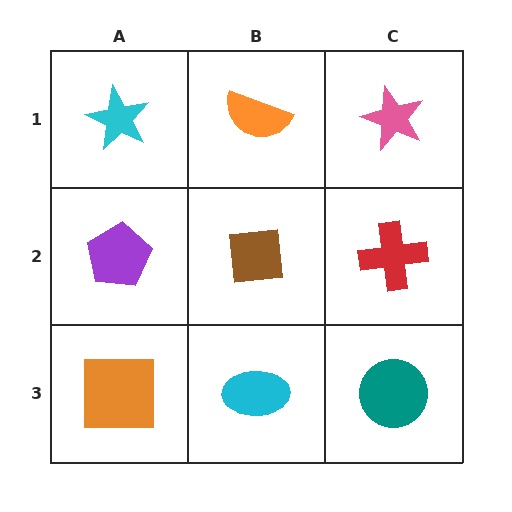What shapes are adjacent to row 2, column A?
A cyan star (row 1, column A), an orange square (row 3, column A), a brown square (row 2, column B).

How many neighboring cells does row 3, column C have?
2.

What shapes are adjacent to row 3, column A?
A purple pentagon (row 2, column A), a cyan ellipse (row 3, column B).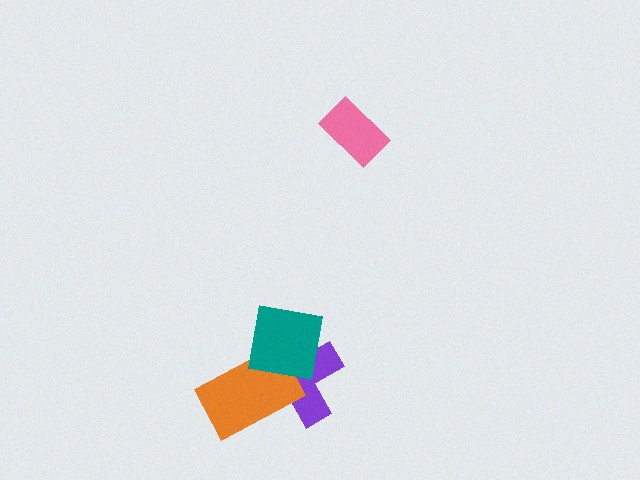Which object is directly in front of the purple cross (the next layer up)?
The orange rectangle is directly in front of the purple cross.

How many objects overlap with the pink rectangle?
0 objects overlap with the pink rectangle.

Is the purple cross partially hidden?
Yes, it is partially covered by another shape.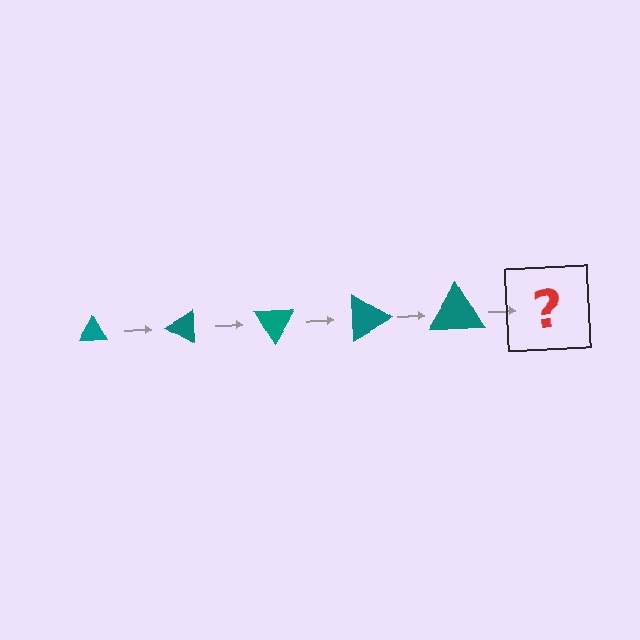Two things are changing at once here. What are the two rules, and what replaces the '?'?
The two rules are that the triangle grows larger each step and it rotates 30 degrees each step. The '?' should be a triangle, larger than the previous one and rotated 150 degrees from the start.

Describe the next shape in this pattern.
It should be a triangle, larger than the previous one and rotated 150 degrees from the start.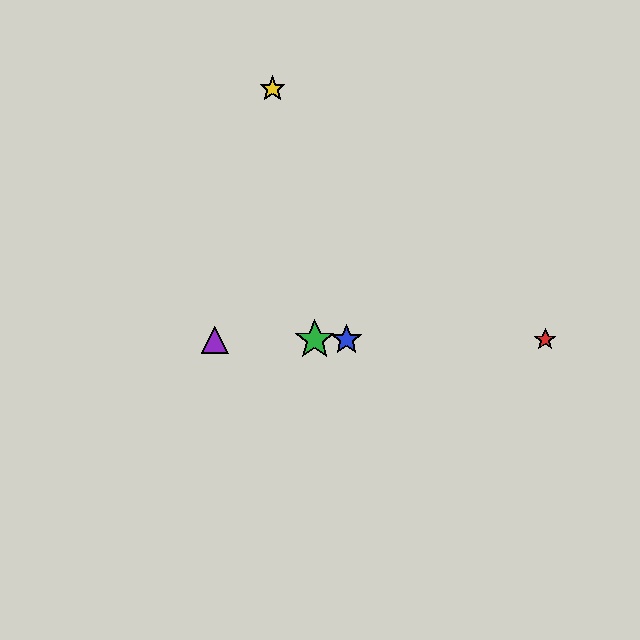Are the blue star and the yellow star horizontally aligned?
No, the blue star is at y≈340 and the yellow star is at y≈89.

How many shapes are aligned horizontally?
4 shapes (the red star, the blue star, the green star, the purple triangle) are aligned horizontally.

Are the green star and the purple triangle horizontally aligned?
Yes, both are at y≈340.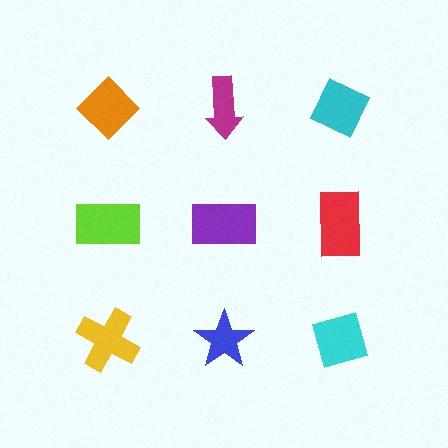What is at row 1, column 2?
A magenta arrow.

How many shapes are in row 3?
3 shapes.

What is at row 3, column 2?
A blue star.